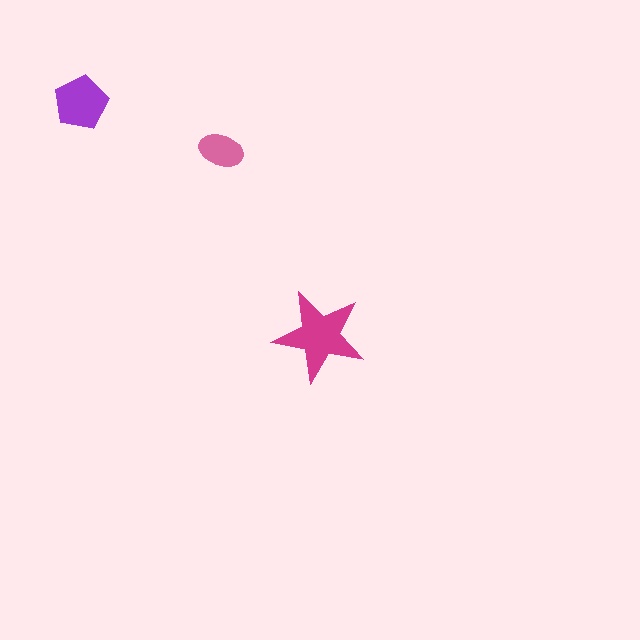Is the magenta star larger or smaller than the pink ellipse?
Larger.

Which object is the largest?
The magenta star.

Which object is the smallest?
The pink ellipse.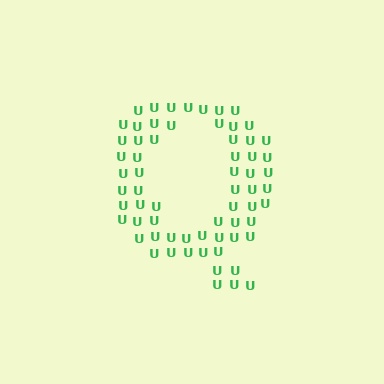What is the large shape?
The large shape is the letter Q.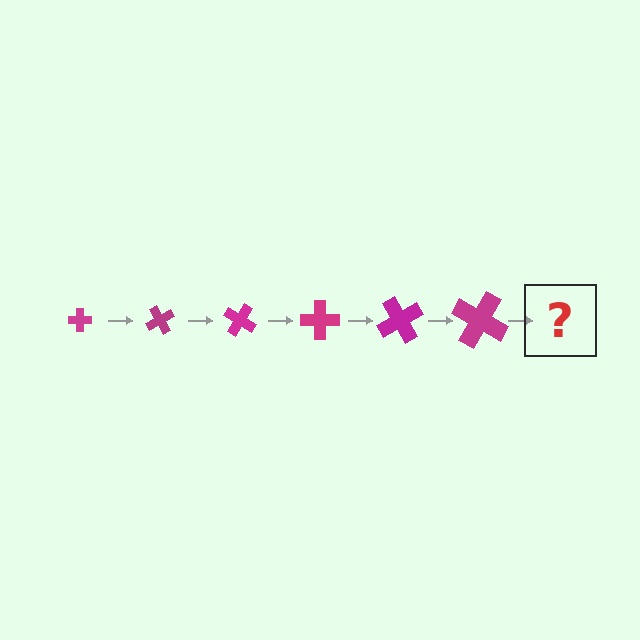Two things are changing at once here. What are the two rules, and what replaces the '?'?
The two rules are that the cross grows larger each step and it rotates 60 degrees each step. The '?' should be a cross, larger than the previous one and rotated 360 degrees from the start.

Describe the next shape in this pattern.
It should be a cross, larger than the previous one and rotated 360 degrees from the start.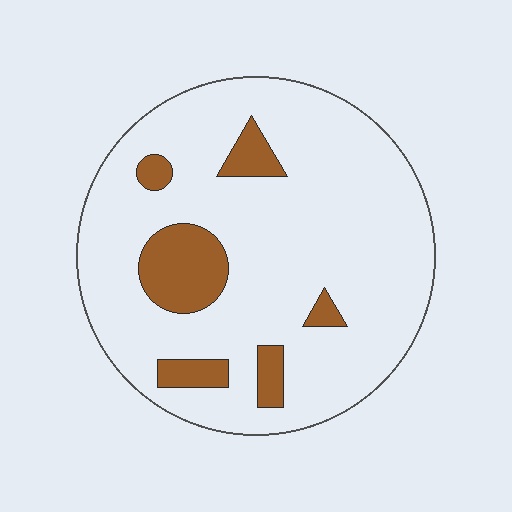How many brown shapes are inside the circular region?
6.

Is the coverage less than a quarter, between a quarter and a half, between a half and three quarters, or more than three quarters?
Less than a quarter.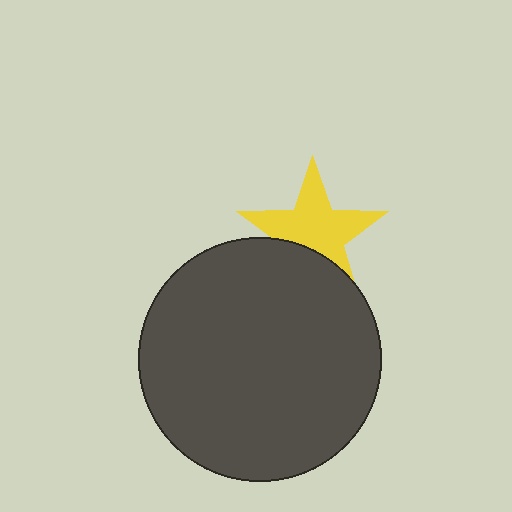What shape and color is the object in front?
The object in front is a dark gray circle.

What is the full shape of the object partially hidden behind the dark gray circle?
The partially hidden object is a yellow star.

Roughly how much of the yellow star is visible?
Most of it is visible (roughly 69%).